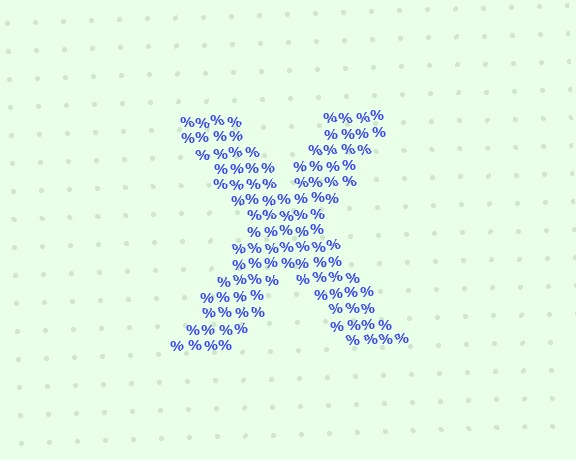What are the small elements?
The small elements are percent signs.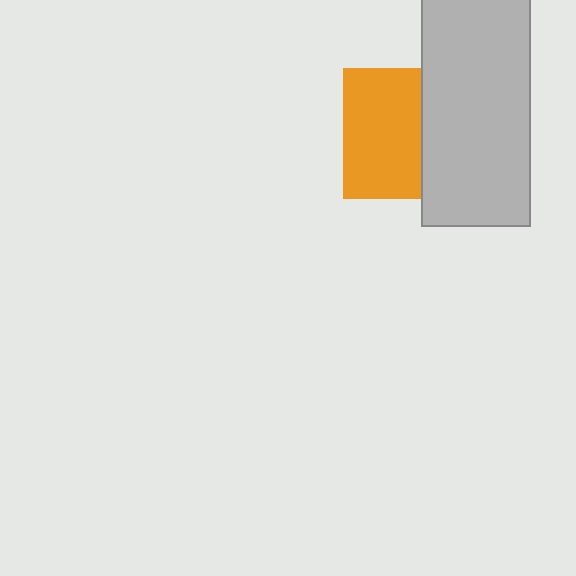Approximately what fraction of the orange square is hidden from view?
Roughly 40% of the orange square is hidden behind the light gray rectangle.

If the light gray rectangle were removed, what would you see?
You would see the complete orange square.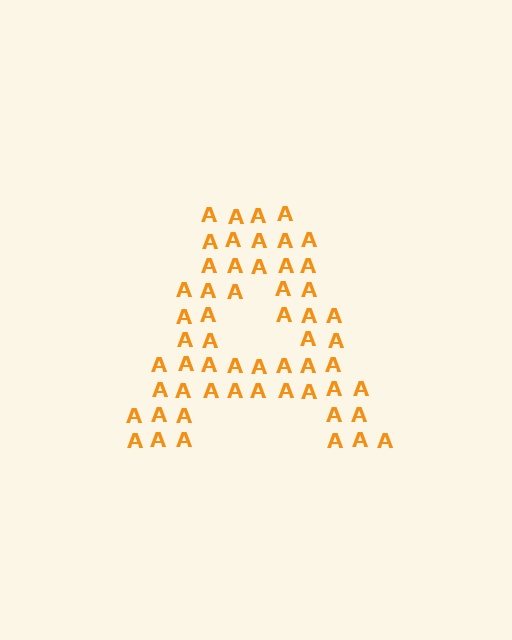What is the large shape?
The large shape is the letter A.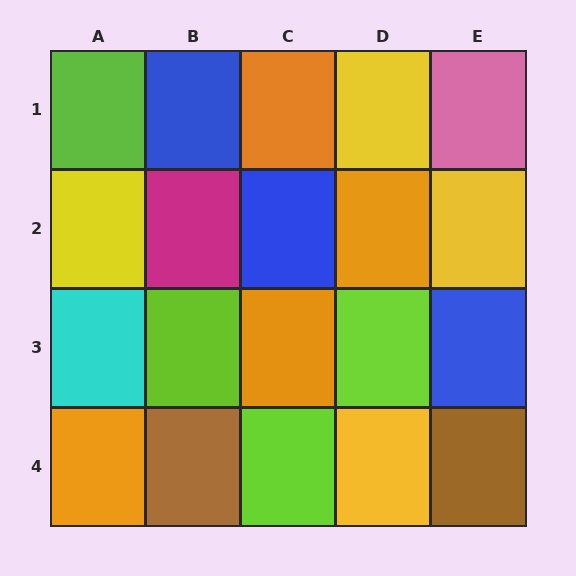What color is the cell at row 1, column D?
Yellow.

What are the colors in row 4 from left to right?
Orange, brown, lime, yellow, brown.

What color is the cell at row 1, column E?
Pink.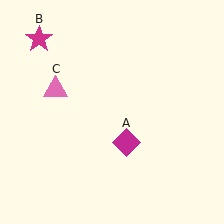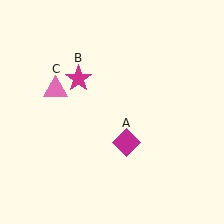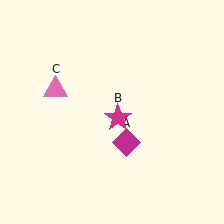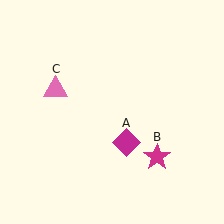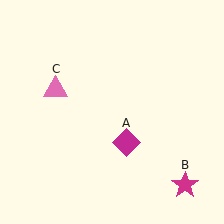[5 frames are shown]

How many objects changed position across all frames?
1 object changed position: magenta star (object B).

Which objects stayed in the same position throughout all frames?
Magenta diamond (object A) and pink triangle (object C) remained stationary.